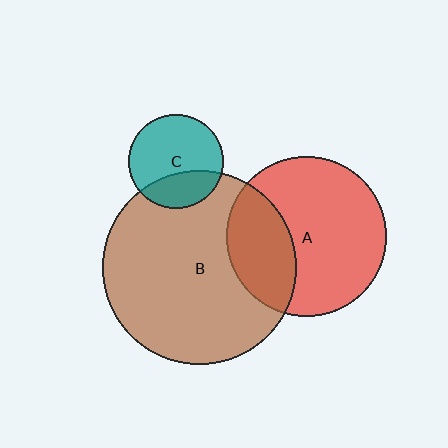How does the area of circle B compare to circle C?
Approximately 4.2 times.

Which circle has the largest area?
Circle B (brown).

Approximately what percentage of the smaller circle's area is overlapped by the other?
Approximately 30%.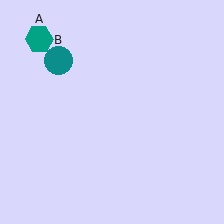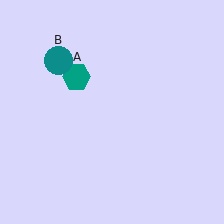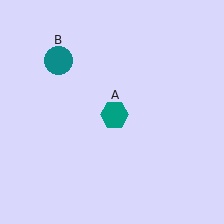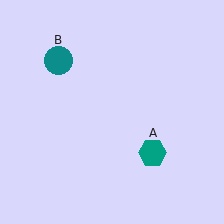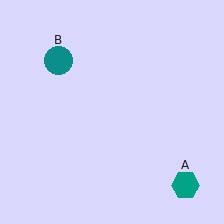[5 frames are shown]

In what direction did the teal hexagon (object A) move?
The teal hexagon (object A) moved down and to the right.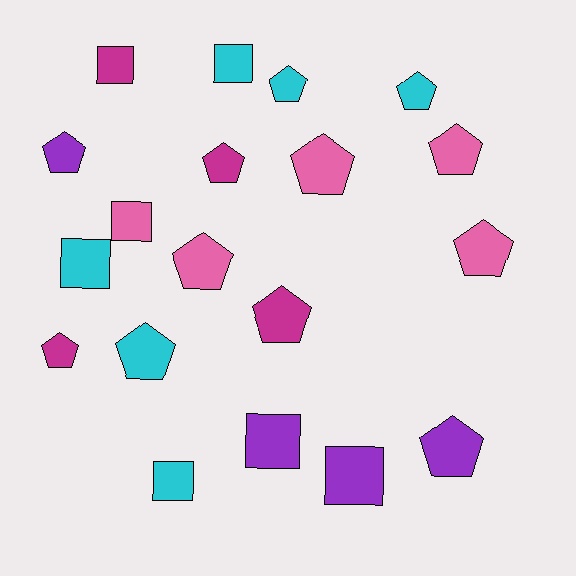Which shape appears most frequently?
Pentagon, with 12 objects.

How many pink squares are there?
There is 1 pink square.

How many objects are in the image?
There are 19 objects.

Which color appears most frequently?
Cyan, with 6 objects.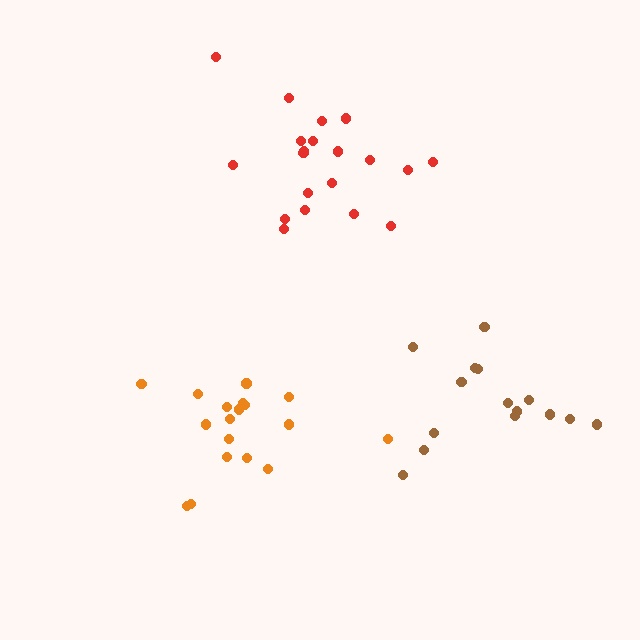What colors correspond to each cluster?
The clusters are colored: red, brown, orange.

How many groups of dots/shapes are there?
There are 3 groups.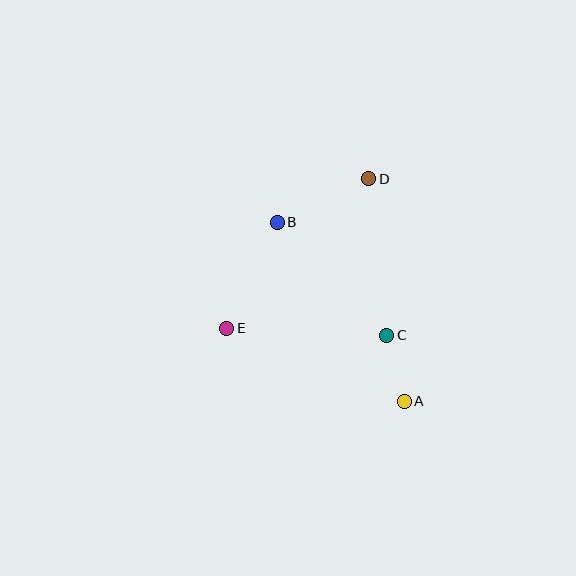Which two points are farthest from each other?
Points A and D are farthest from each other.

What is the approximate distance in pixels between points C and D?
The distance between C and D is approximately 157 pixels.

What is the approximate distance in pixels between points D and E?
The distance between D and E is approximately 206 pixels.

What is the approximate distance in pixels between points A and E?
The distance between A and E is approximately 192 pixels.